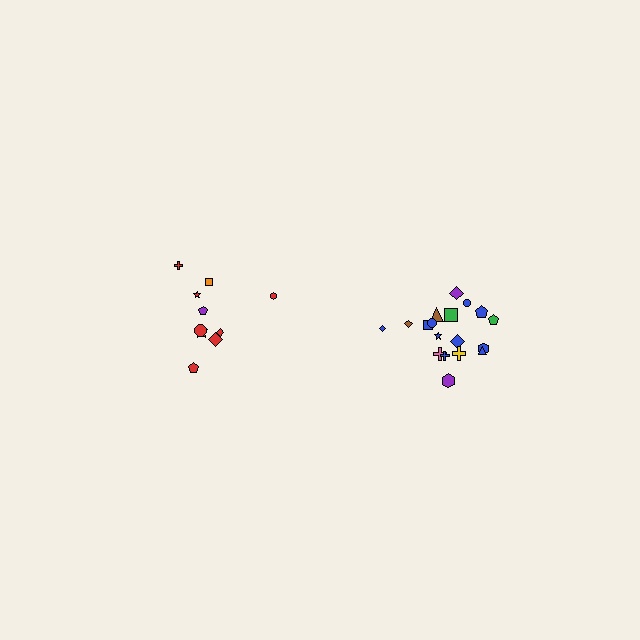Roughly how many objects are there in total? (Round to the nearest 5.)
Roughly 30 objects in total.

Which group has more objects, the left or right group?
The right group.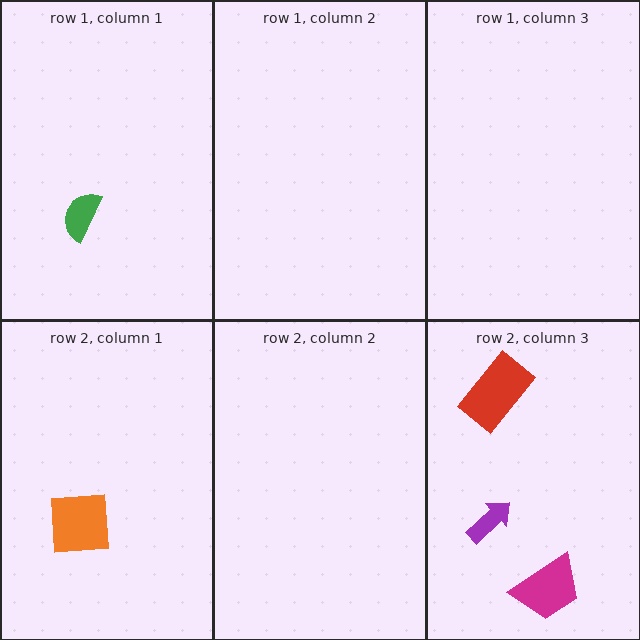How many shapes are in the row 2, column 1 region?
1.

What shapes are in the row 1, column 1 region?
The green semicircle.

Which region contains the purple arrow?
The row 2, column 3 region.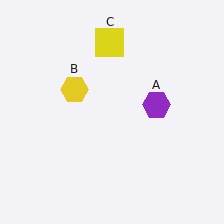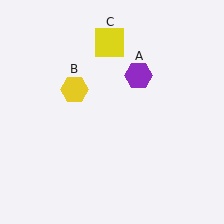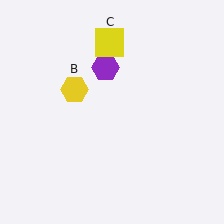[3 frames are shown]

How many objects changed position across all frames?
1 object changed position: purple hexagon (object A).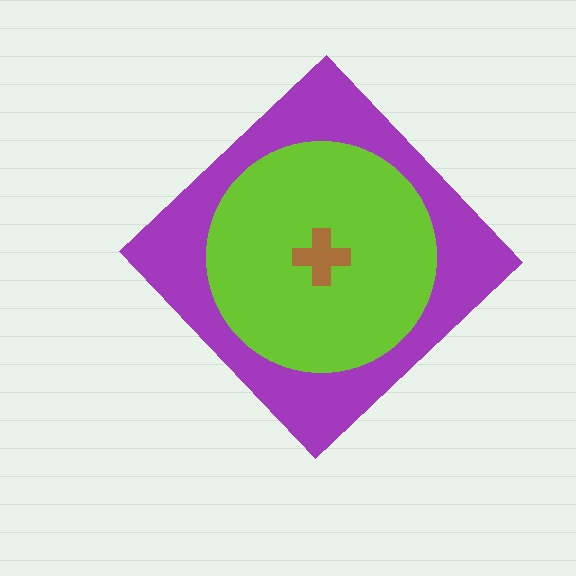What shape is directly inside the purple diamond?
The lime circle.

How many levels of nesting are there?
3.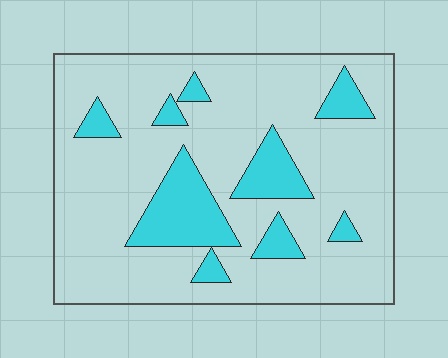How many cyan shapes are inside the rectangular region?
9.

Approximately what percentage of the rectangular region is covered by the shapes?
Approximately 20%.